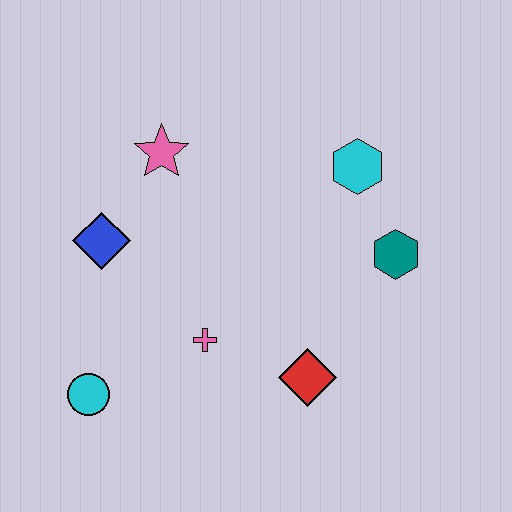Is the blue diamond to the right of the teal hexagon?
No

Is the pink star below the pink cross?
No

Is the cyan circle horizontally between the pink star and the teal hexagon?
No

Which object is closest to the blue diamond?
The pink star is closest to the blue diamond.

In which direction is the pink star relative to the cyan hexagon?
The pink star is to the left of the cyan hexagon.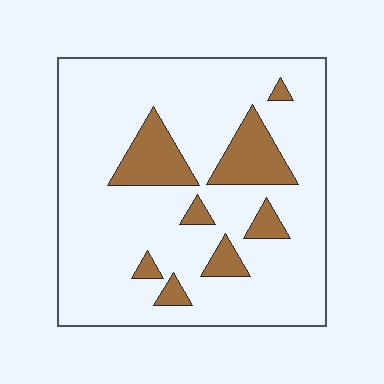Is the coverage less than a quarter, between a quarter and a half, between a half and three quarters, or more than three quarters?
Less than a quarter.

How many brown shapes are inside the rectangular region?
8.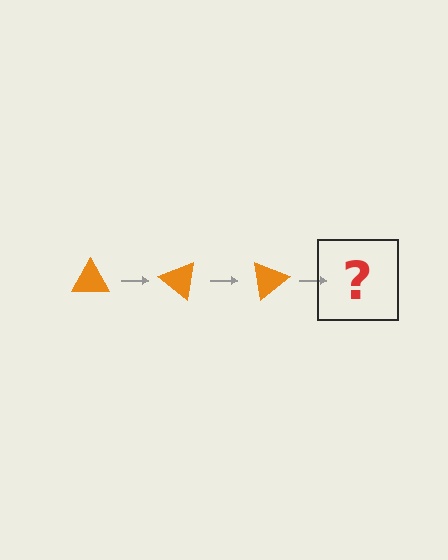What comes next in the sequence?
The next element should be an orange triangle rotated 120 degrees.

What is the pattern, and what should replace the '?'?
The pattern is that the triangle rotates 40 degrees each step. The '?' should be an orange triangle rotated 120 degrees.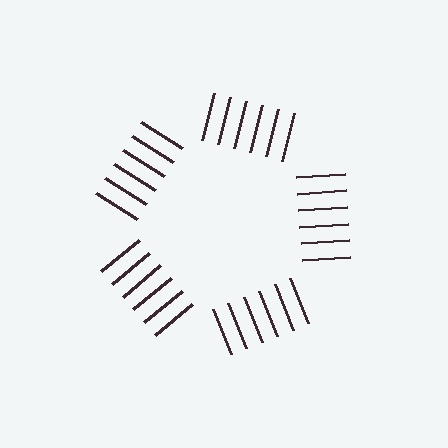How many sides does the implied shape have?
5 sides — the line-ends trace a pentagon.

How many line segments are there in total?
30 — 6 along each of the 5 edges.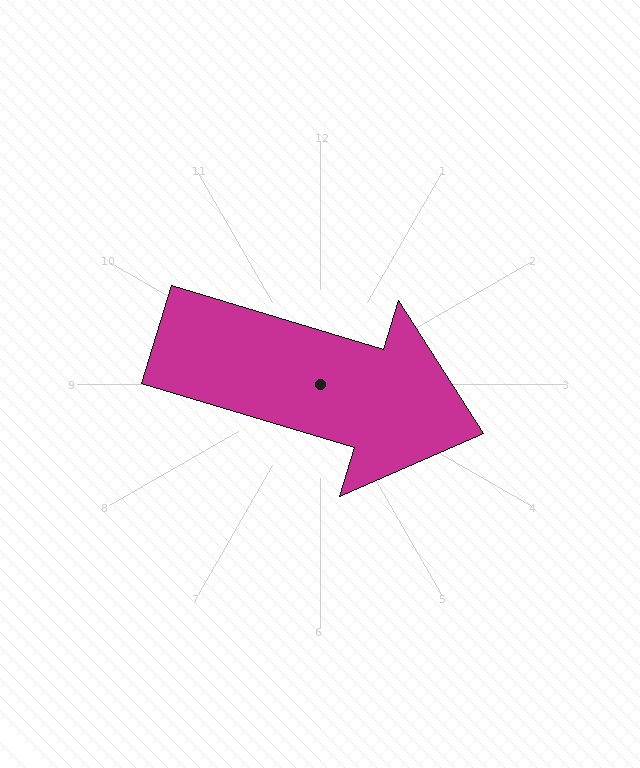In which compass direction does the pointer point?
East.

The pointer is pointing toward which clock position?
Roughly 4 o'clock.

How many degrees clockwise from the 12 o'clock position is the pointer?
Approximately 107 degrees.